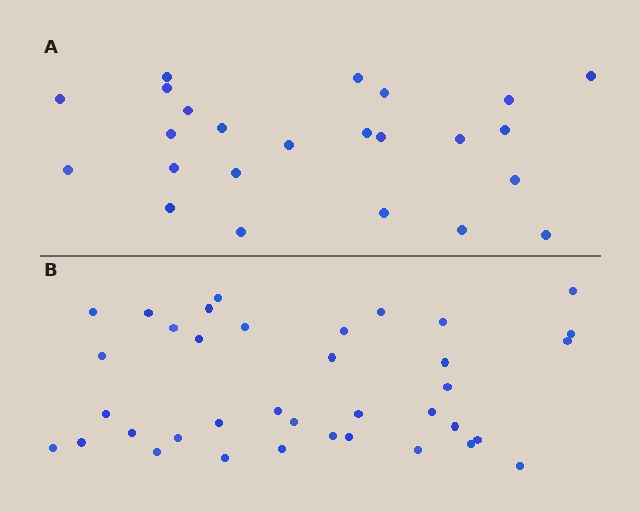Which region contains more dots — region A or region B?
Region B (the bottom region) has more dots.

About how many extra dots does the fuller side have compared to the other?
Region B has approximately 15 more dots than region A.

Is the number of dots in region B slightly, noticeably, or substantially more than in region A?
Region B has substantially more. The ratio is roughly 1.5 to 1.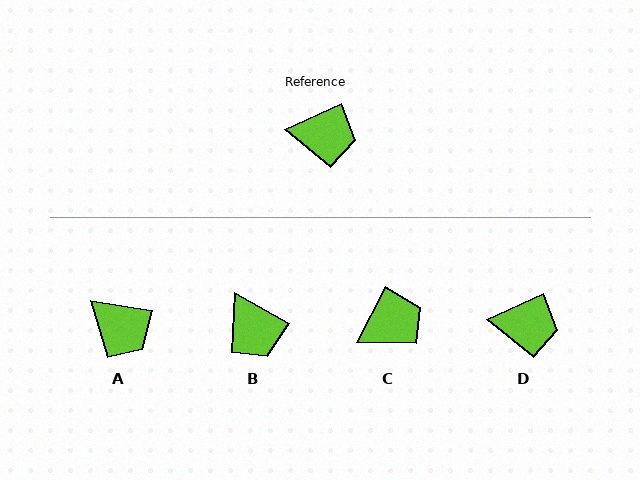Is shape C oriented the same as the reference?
No, it is off by about 38 degrees.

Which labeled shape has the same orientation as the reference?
D.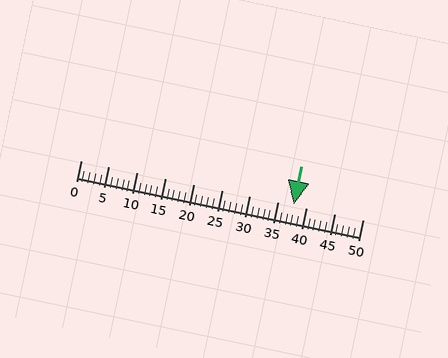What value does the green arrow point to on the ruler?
The green arrow points to approximately 38.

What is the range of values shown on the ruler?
The ruler shows values from 0 to 50.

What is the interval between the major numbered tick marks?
The major tick marks are spaced 5 units apart.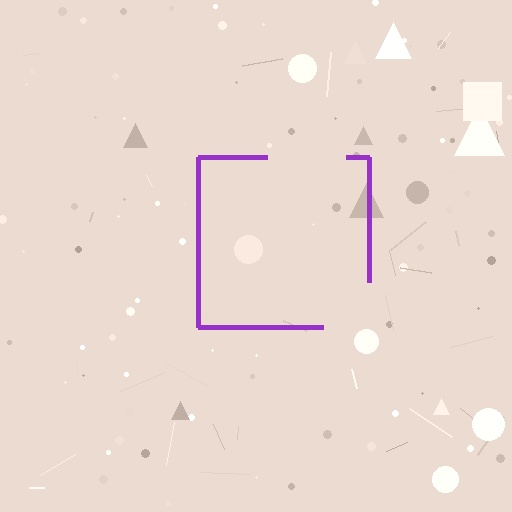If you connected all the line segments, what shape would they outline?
They would outline a square.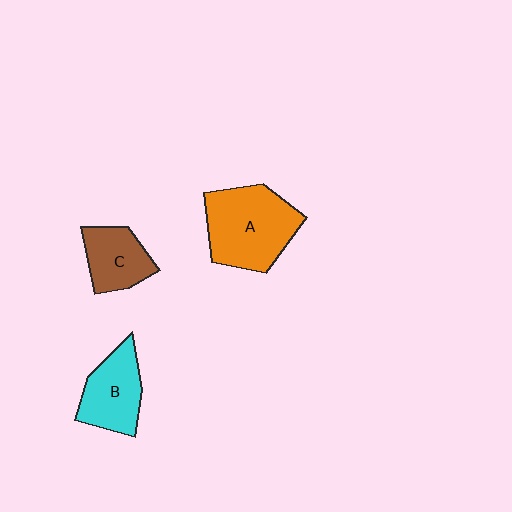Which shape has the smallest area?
Shape C (brown).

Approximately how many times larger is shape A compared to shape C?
Approximately 1.8 times.